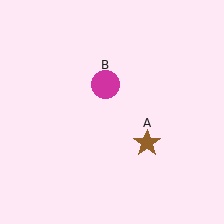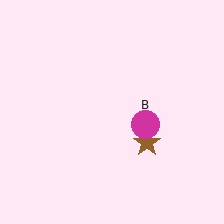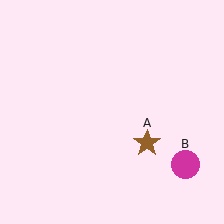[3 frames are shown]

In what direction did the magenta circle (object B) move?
The magenta circle (object B) moved down and to the right.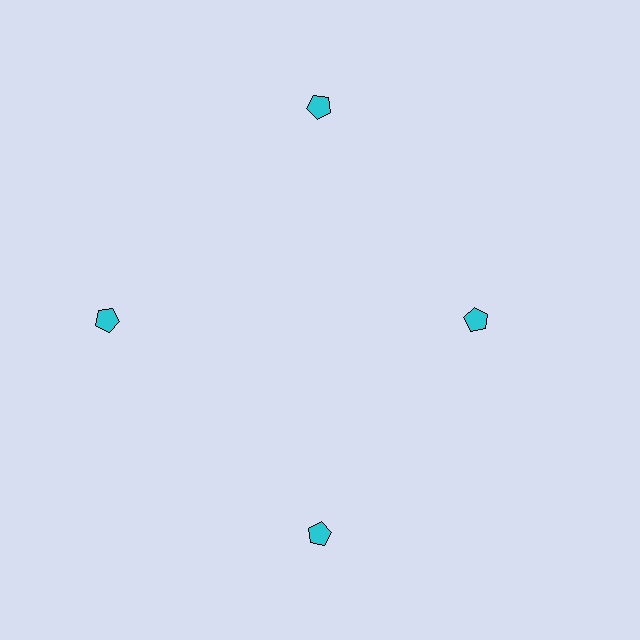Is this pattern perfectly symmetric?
No. The 4 cyan pentagons are arranged in a ring, but one element near the 3 o'clock position is pulled inward toward the center, breaking the 4-fold rotational symmetry.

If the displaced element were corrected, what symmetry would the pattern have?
It would have 4-fold rotational symmetry — the pattern would map onto itself every 90 degrees.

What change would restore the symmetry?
The symmetry would be restored by moving it outward, back onto the ring so that all 4 pentagons sit at equal angles and equal distance from the center.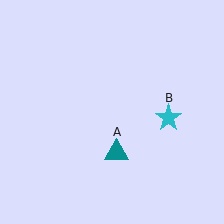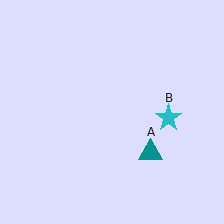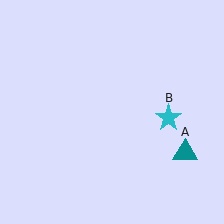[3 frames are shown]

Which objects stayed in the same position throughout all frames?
Cyan star (object B) remained stationary.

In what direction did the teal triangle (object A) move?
The teal triangle (object A) moved right.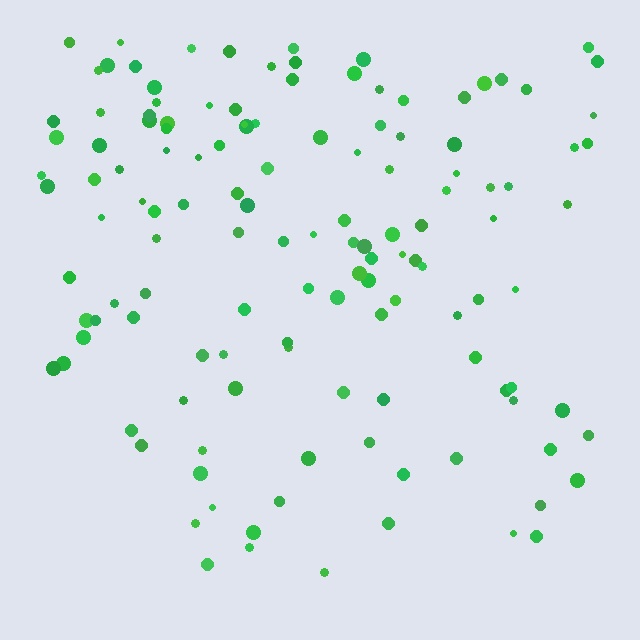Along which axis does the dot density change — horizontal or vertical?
Vertical.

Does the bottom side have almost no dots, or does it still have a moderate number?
Still a moderate number, just noticeably fewer than the top.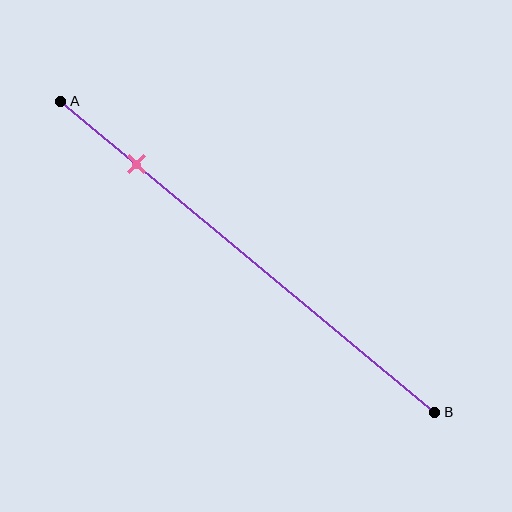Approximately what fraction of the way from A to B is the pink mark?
The pink mark is approximately 20% of the way from A to B.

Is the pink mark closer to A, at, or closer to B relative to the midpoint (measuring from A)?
The pink mark is closer to point A than the midpoint of segment AB.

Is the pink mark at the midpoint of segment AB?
No, the mark is at about 20% from A, not at the 50% midpoint.